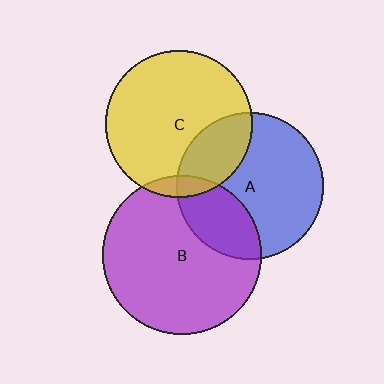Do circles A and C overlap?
Yes.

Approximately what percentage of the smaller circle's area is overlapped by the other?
Approximately 25%.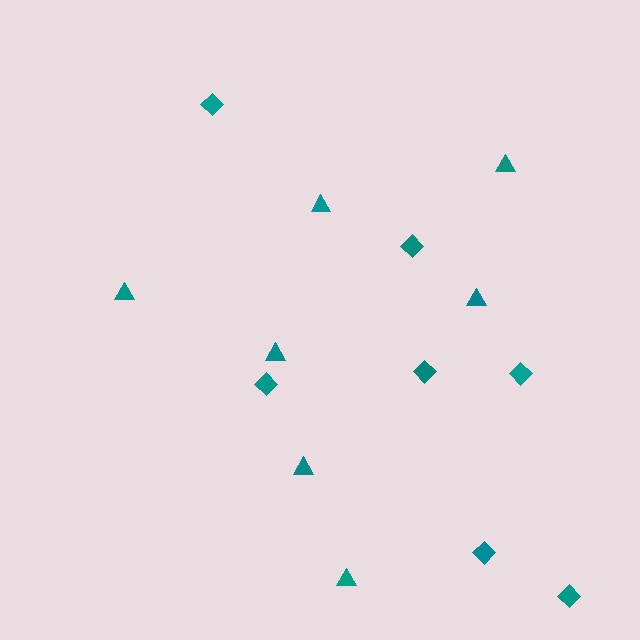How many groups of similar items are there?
There are 2 groups: one group of diamonds (7) and one group of triangles (7).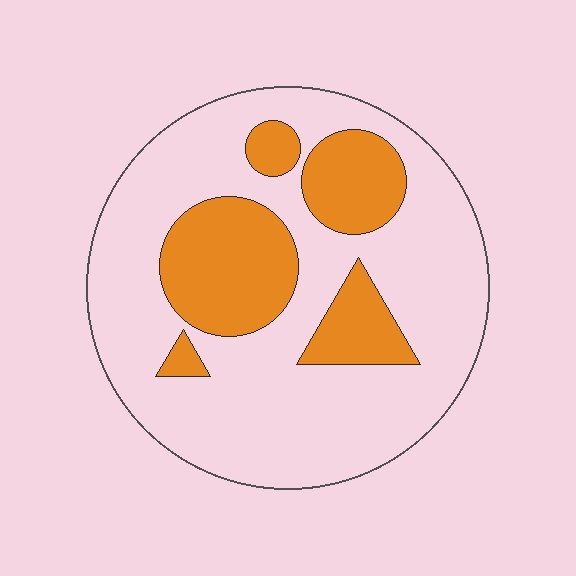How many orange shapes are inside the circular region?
5.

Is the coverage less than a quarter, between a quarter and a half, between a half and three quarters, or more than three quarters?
Between a quarter and a half.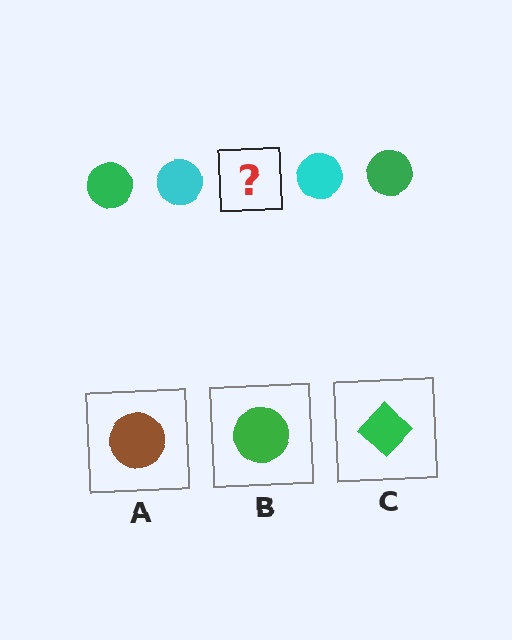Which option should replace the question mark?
Option B.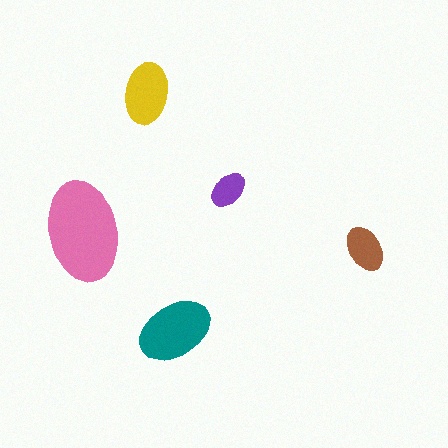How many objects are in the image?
There are 5 objects in the image.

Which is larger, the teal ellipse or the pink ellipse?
The pink one.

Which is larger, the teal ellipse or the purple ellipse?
The teal one.